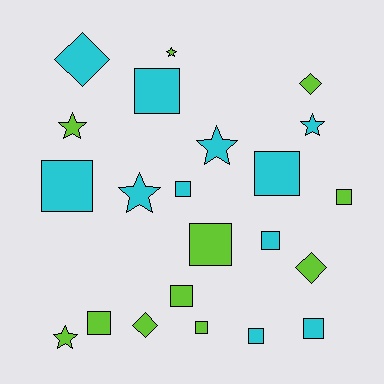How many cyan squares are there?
There are 7 cyan squares.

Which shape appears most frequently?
Square, with 12 objects.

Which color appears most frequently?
Cyan, with 11 objects.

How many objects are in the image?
There are 22 objects.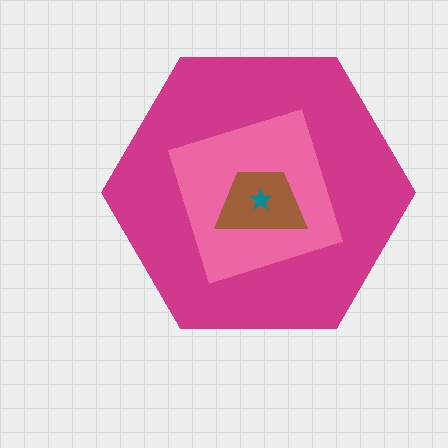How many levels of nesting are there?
4.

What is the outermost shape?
The magenta hexagon.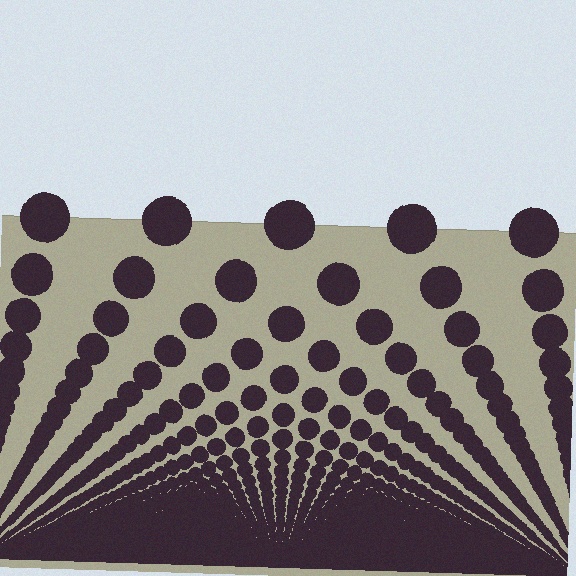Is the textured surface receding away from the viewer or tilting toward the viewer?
The surface appears to tilt toward the viewer. Texture elements get larger and sparser toward the top.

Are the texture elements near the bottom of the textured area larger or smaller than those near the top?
Smaller. The gradient is inverted — elements near the bottom are smaller and denser.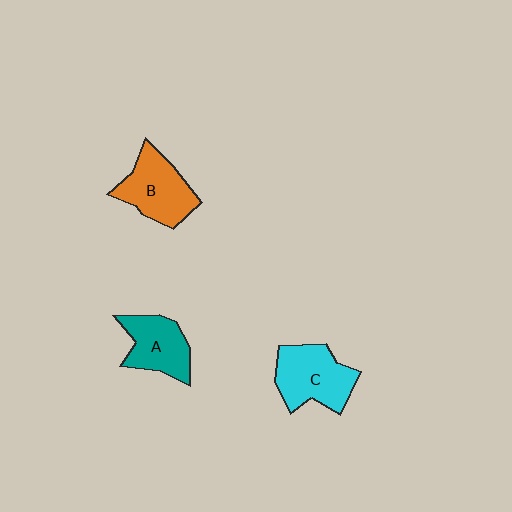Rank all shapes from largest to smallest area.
From largest to smallest: C (cyan), B (orange), A (teal).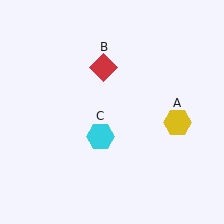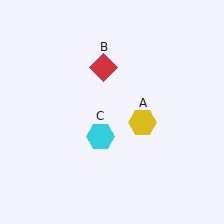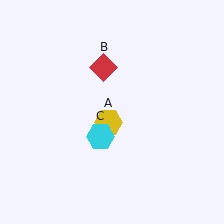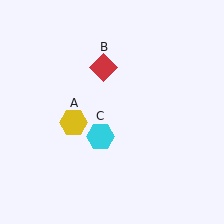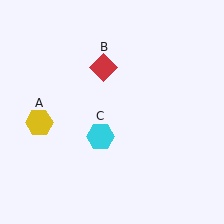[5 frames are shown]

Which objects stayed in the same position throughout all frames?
Red diamond (object B) and cyan hexagon (object C) remained stationary.